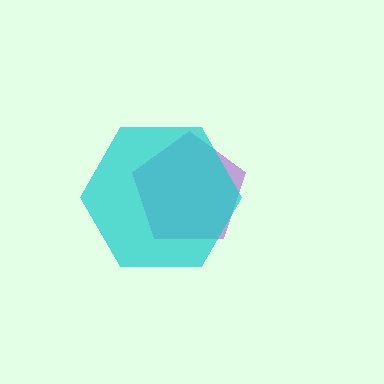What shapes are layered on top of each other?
The layered shapes are: a purple pentagon, a cyan hexagon.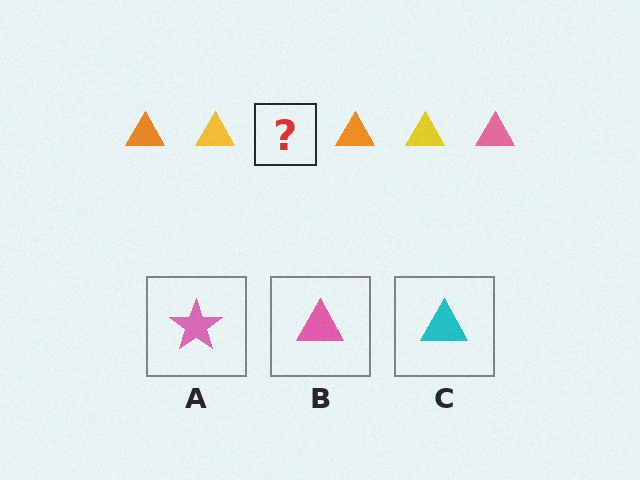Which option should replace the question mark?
Option B.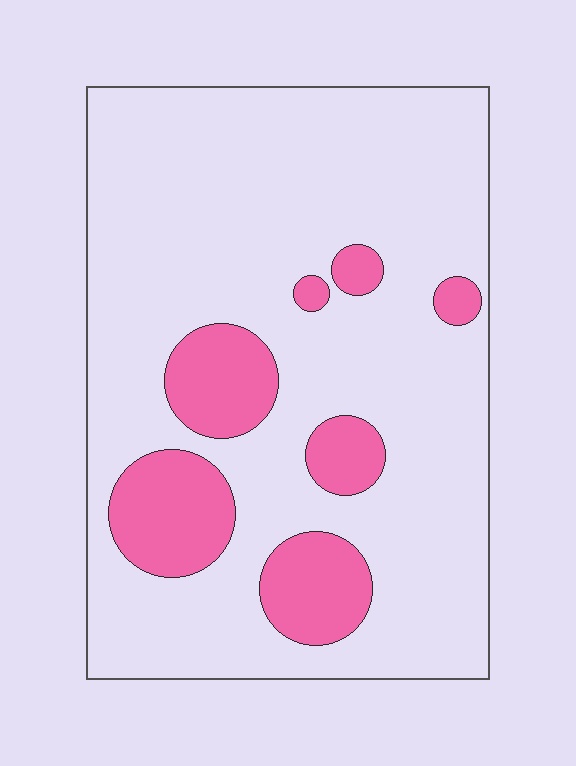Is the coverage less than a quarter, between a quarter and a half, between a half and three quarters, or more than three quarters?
Less than a quarter.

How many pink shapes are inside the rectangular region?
7.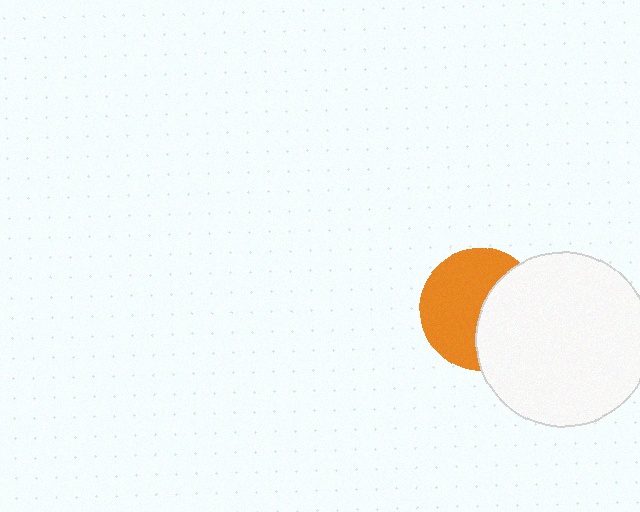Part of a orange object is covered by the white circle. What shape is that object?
It is a circle.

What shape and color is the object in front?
The object in front is a white circle.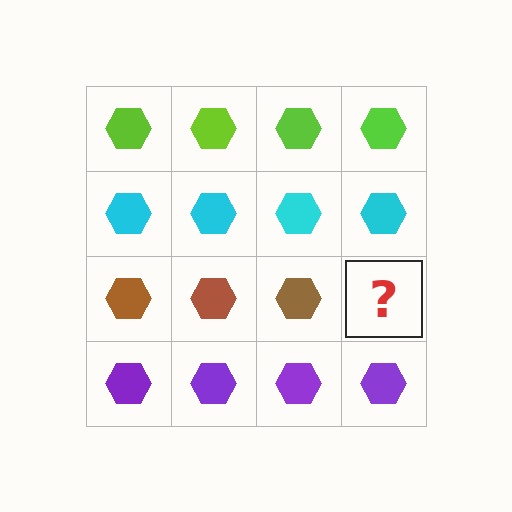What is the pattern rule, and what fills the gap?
The rule is that each row has a consistent color. The gap should be filled with a brown hexagon.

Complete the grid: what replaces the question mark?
The question mark should be replaced with a brown hexagon.